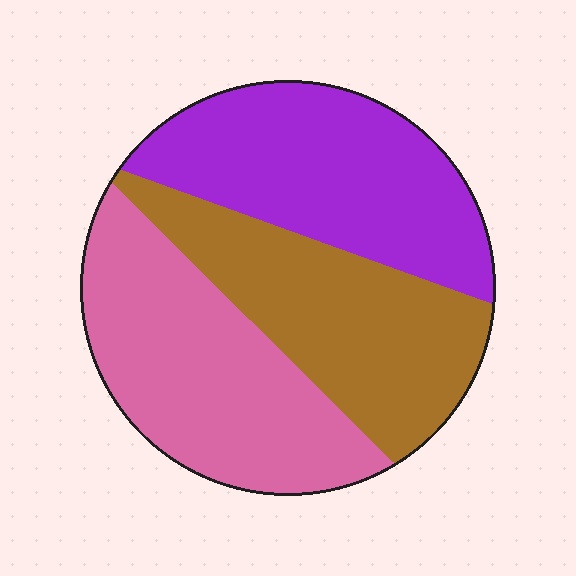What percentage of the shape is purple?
Purple covers about 35% of the shape.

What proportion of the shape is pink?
Pink takes up between a third and a half of the shape.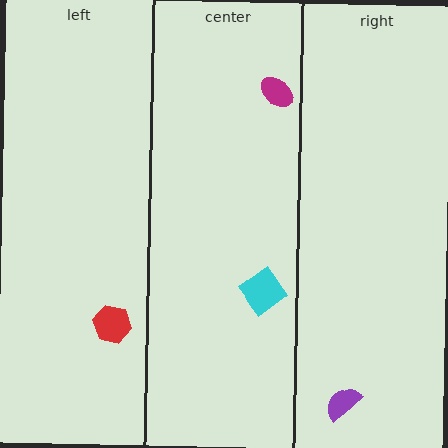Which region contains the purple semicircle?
The right region.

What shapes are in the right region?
The purple semicircle.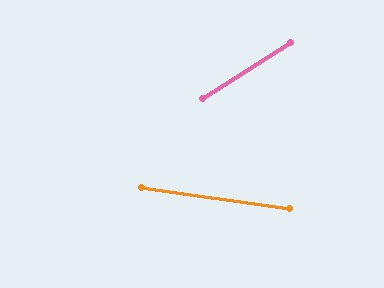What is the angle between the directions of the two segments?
Approximately 40 degrees.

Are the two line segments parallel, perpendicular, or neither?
Neither parallel nor perpendicular — they differ by about 40°.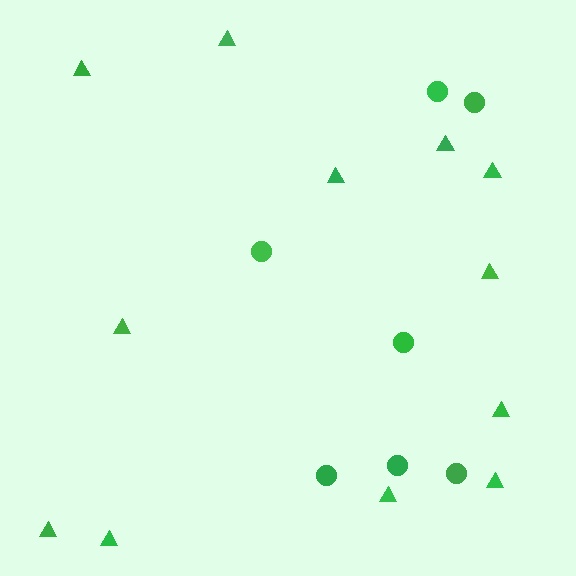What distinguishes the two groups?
There are 2 groups: one group of triangles (12) and one group of circles (7).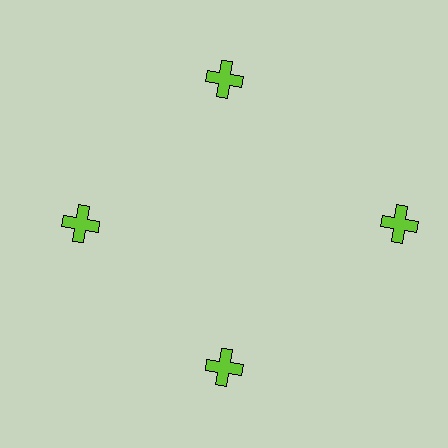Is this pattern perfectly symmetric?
No. The 4 lime crosses are arranged in a ring, but one element near the 3 o'clock position is pushed outward from the center, breaking the 4-fold rotational symmetry.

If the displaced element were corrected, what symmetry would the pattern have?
It would have 4-fold rotational symmetry — the pattern would map onto itself every 90 degrees.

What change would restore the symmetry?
The symmetry would be restored by moving it inward, back onto the ring so that all 4 crosses sit at equal angles and equal distance from the center.